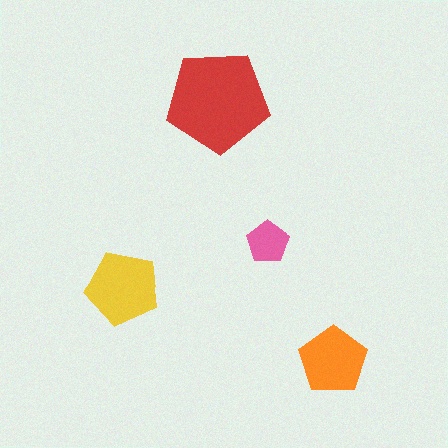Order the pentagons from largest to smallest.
the red one, the yellow one, the orange one, the pink one.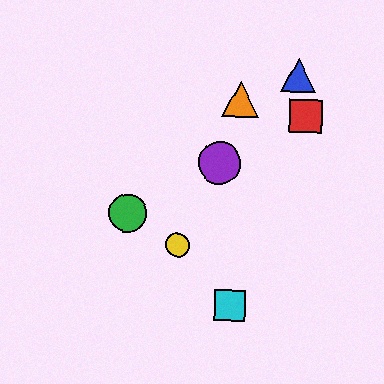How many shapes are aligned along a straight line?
3 shapes (the red square, the green circle, the purple circle) are aligned along a straight line.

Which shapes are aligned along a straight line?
The red square, the green circle, the purple circle are aligned along a straight line.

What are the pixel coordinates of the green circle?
The green circle is at (128, 213).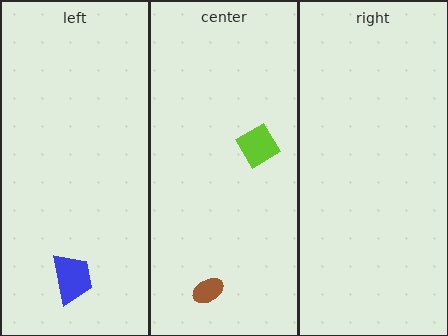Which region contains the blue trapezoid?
The left region.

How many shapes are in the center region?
2.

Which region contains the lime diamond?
The center region.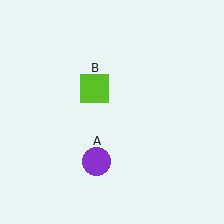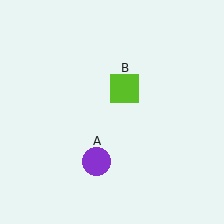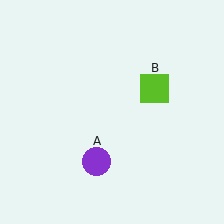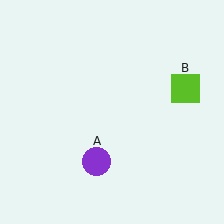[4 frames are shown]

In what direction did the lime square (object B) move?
The lime square (object B) moved right.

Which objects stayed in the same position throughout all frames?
Purple circle (object A) remained stationary.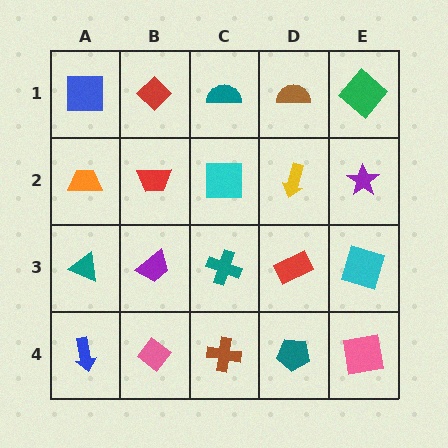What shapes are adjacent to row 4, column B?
A purple trapezoid (row 3, column B), a blue arrow (row 4, column A), a brown cross (row 4, column C).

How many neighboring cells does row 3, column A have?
3.